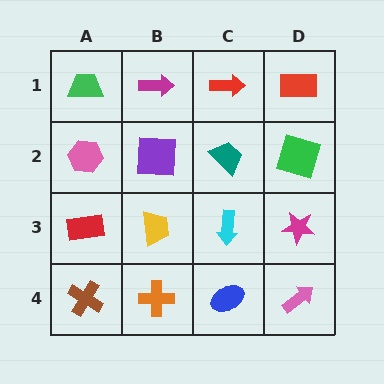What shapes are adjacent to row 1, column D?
A green square (row 2, column D), a red arrow (row 1, column C).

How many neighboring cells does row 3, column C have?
4.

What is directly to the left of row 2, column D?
A teal trapezoid.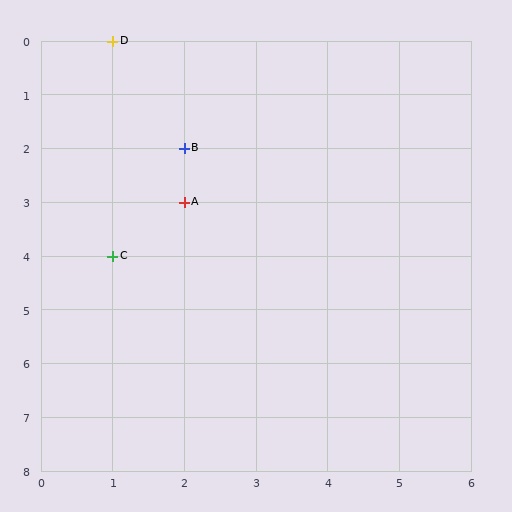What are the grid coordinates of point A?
Point A is at grid coordinates (2, 3).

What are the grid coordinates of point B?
Point B is at grid coordinates (2, 2).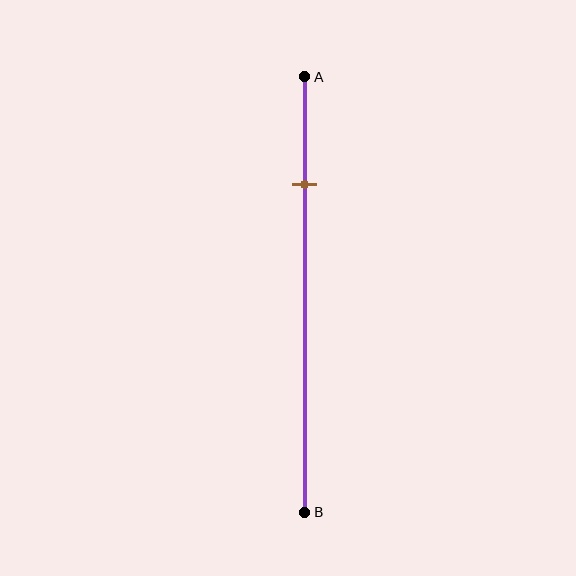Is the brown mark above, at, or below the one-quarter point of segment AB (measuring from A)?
The brown mark is approximately at the one-quarter point of segment AB.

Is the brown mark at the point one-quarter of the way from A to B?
Yes, the mark is approximately at the one-quarter point.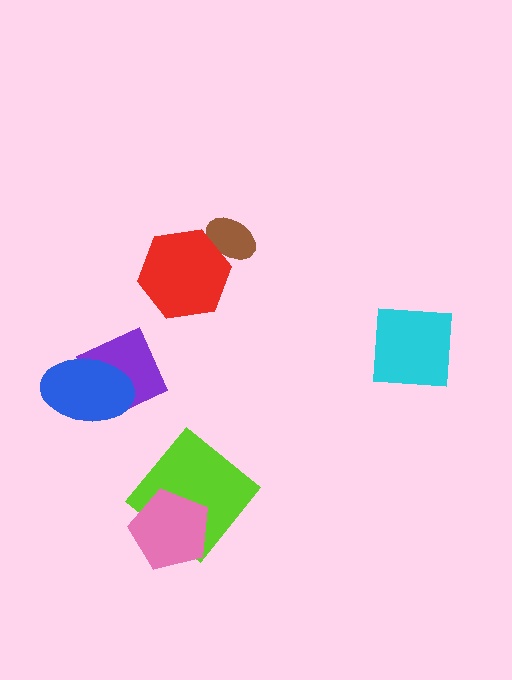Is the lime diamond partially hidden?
Yes, it is partially covered by another shape.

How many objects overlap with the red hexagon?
1 object overlaps with the red hexagon.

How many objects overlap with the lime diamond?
1 object overlaps with the lime diamond.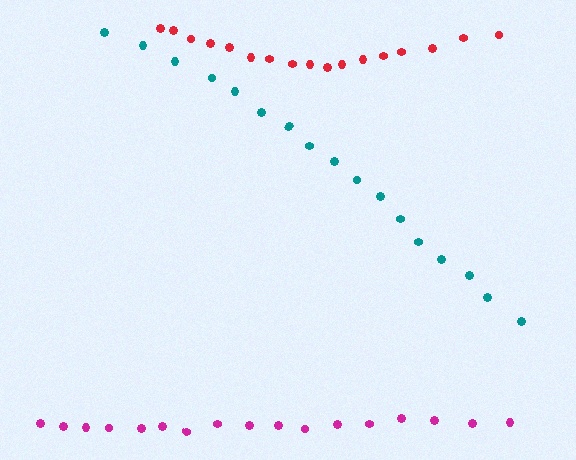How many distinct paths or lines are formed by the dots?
There are 3 distinct paths.